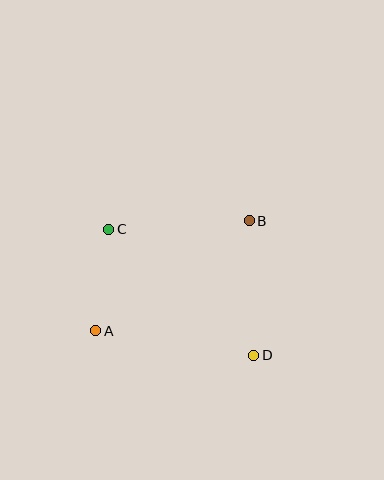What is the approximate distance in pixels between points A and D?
The distance between A and D is approximately 160 pixels.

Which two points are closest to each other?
Points A and C are closest to each other.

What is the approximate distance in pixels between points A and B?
The distance between A and B is approximately 189 pixels.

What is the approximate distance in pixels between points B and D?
The distance between B and D is approximately 135 pixels.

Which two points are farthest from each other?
Points C and D are farthest from each other.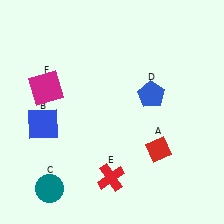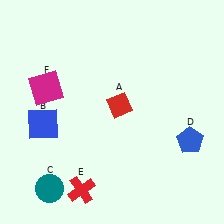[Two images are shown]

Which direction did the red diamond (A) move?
The red diamond (A) moved up.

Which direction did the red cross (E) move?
The red cross (E) moved left.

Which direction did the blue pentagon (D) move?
The blue pentagon (D) moved down.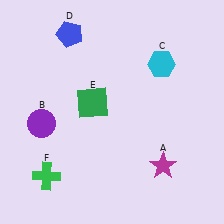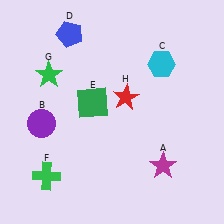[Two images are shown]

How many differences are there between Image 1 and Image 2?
There are 2 differences between the two images.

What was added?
A green star (G), a red star (H) were added in Image 2.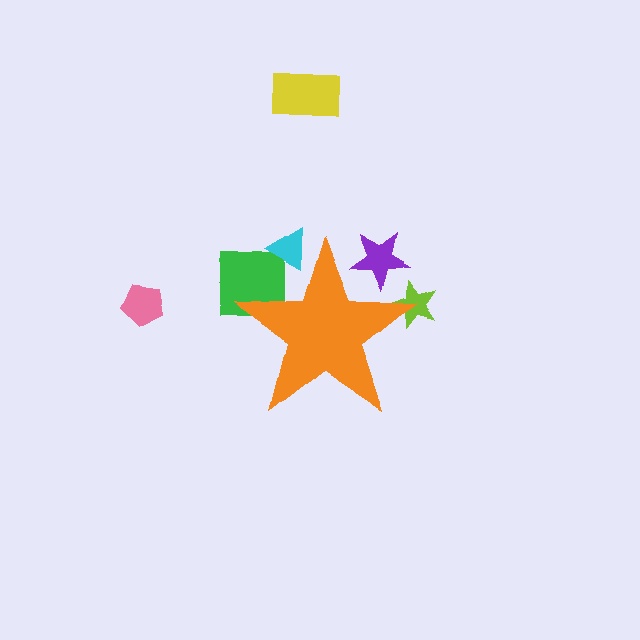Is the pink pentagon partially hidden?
No, the pink pentagon is fully visible.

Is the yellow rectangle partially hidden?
No, the yellow rectangle is fully visible.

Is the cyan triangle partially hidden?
Yes, the cyan triangle is partially hidden behind the orange star.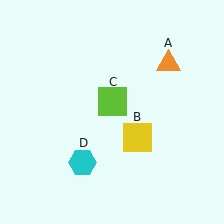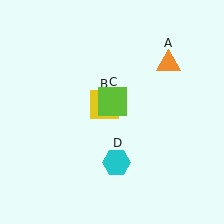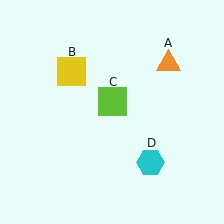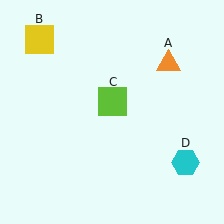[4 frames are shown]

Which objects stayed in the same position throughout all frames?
Orange triangle (object A) and lime square (object C) remained stationary.